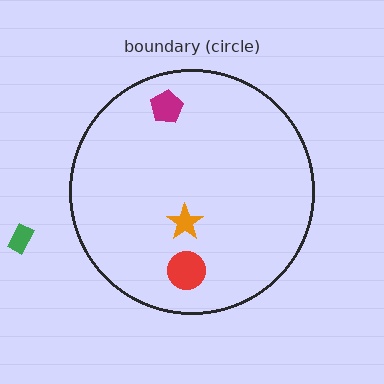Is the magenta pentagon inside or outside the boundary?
Inside.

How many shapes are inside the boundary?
3 inside, 1 outside.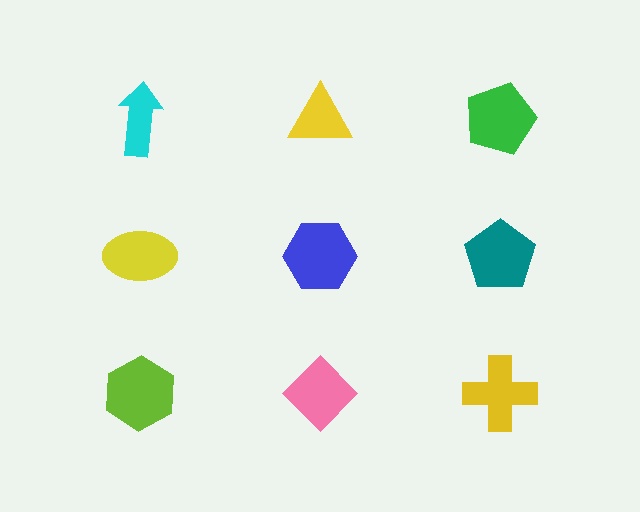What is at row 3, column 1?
A lime hexagon.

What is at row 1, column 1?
A cyan arrow.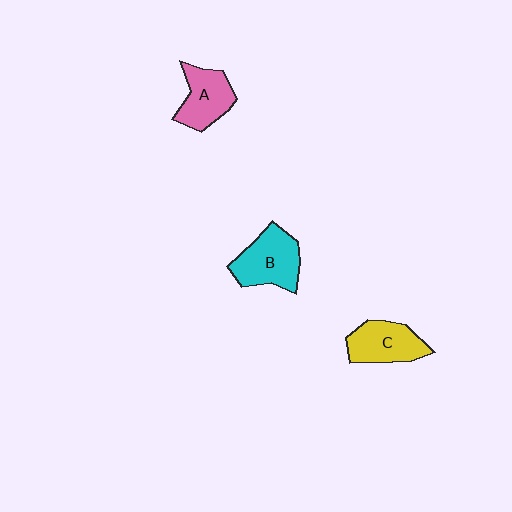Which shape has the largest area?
Shape B (cyan).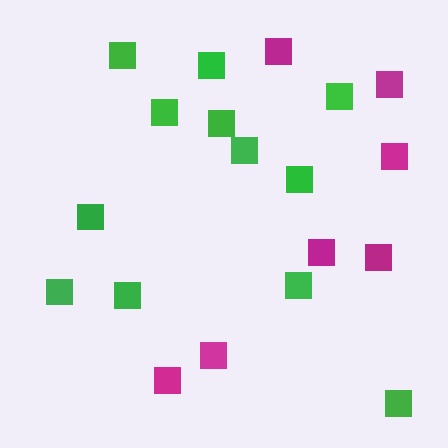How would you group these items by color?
There are 2 groups: one group of green squares (12) and one group of magenta squares (7).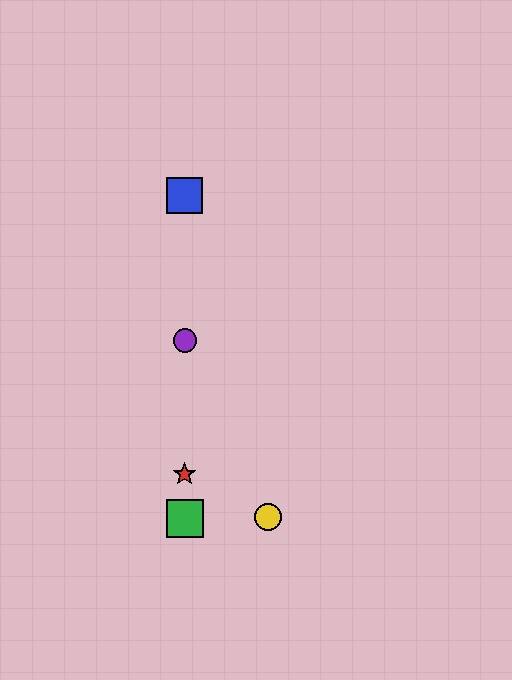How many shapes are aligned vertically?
4 shapes (the red star, the blue square, the green square, the purple circle) are aligned vertically.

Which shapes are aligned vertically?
The red star, the blue square, the green square, the purple circle are aligned vertically.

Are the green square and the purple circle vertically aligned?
Yes, both are at x≈185.